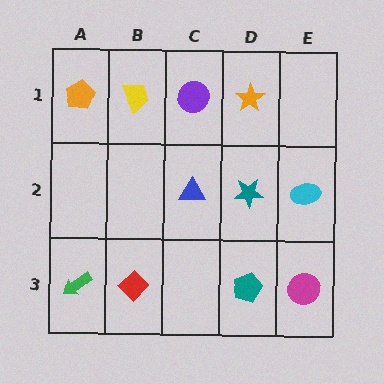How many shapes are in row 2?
3 shapes.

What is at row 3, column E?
A magenta circle.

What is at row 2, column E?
A cyan ellipse.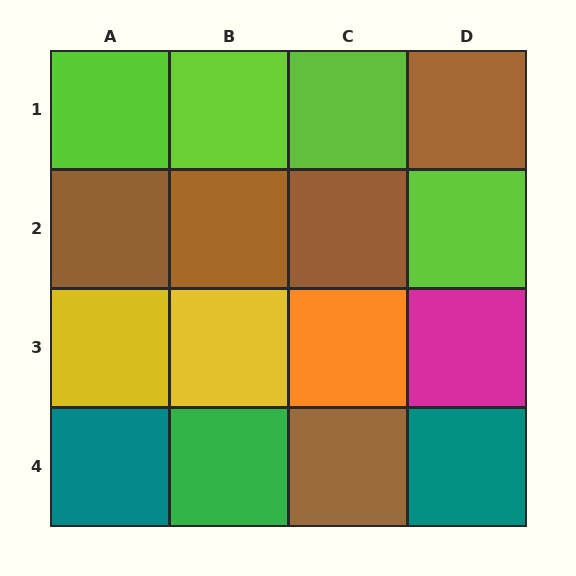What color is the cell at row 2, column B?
Brown.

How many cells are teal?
2 cells are teal.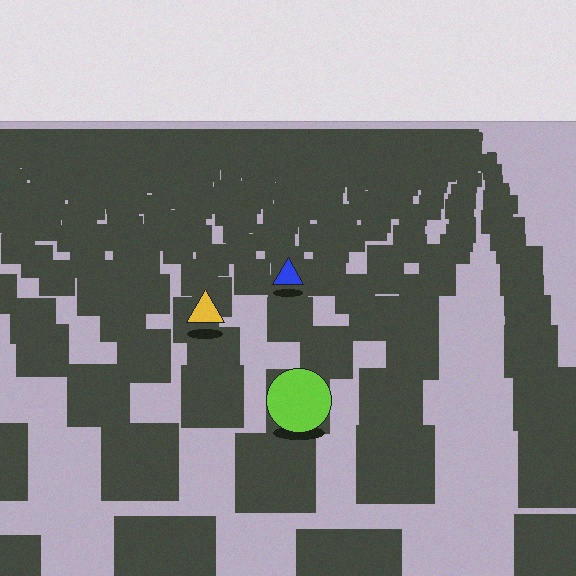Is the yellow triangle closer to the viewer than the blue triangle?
Yes. The yellow triangle is closer — you can tell from the texture gradient: the ground texture is coarser near it.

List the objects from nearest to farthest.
From nearest to farthest: the lime circle, the yellow triangle, the blue triangle.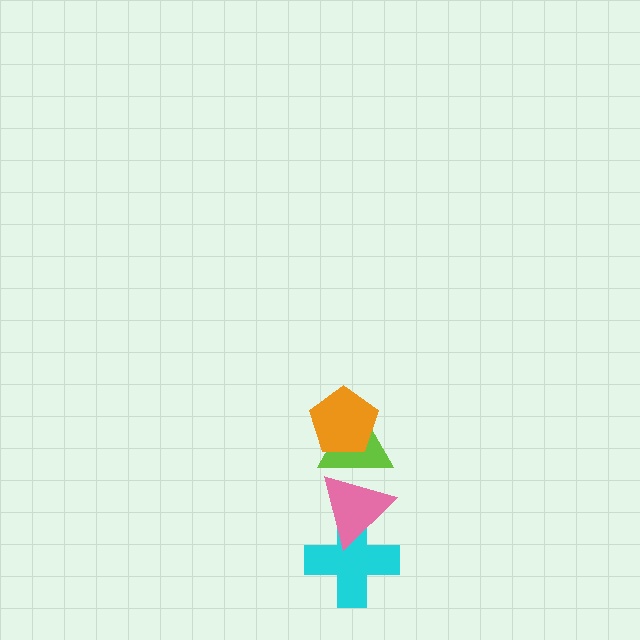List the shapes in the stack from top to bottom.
From top to bottom: the orange pentagon, the lime triangle, the pink triangle, the cyan cross.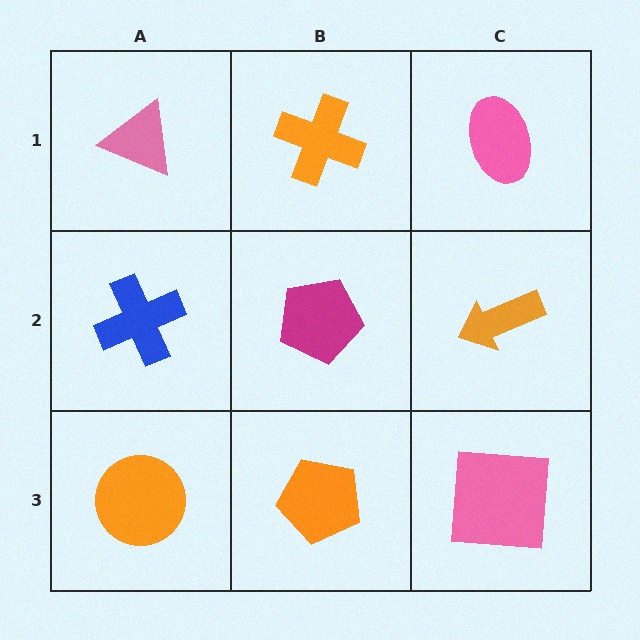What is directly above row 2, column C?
A pink ellipse.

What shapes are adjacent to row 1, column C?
An orange arrow (row 2, column C), an orange cross (row 1, column B).